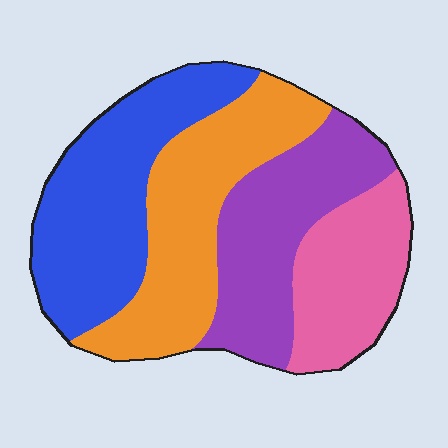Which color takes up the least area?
Pink, at roughly 20%.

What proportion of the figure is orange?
Orange covers roughly 30% of the figure.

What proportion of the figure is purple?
Purple covers about 25% of the figure.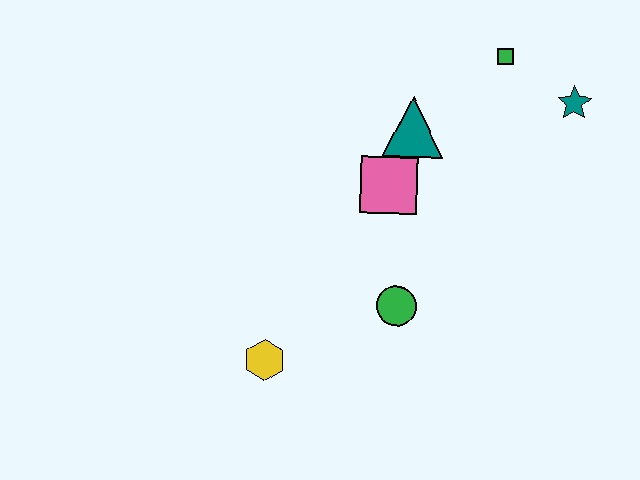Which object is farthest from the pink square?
The yellow hexagon is farthest from the pink square.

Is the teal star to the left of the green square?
No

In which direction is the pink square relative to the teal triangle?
The pink square is below the teal triangle.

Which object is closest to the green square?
The teal star is closest to the green square.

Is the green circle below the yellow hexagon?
No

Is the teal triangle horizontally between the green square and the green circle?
Yes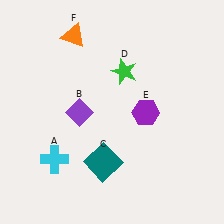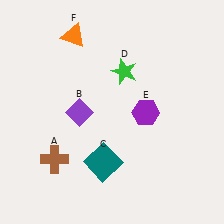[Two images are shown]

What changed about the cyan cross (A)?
In Image 1, A is cyan. In Image 2, it changed to brown.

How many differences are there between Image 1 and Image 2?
There is 1 difference between the two images.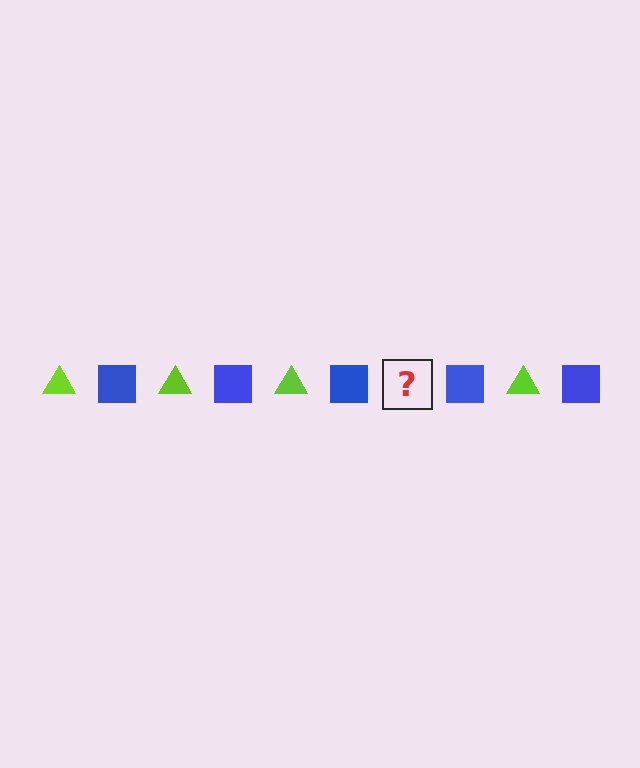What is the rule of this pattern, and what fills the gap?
The rule is that the pattern alternates between lime triangle and blue square. The gap should be filled with a lime triangle.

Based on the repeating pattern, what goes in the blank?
The blank should be a lime triangle.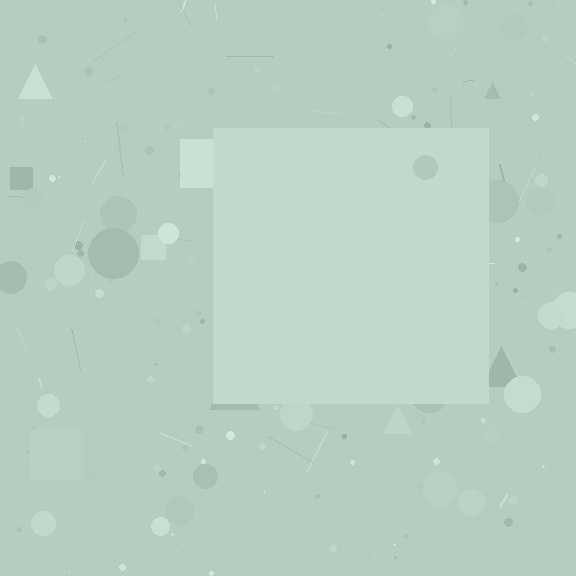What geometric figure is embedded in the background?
A square is embedded in the background.